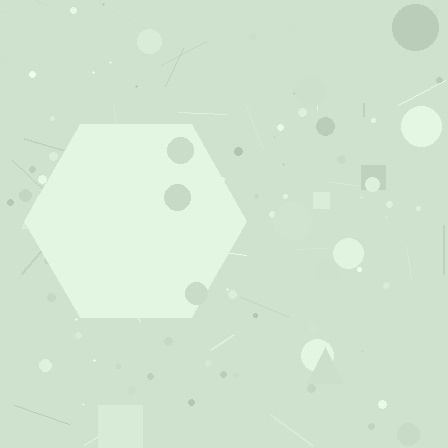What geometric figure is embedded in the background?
A hexagon is embedded in the background.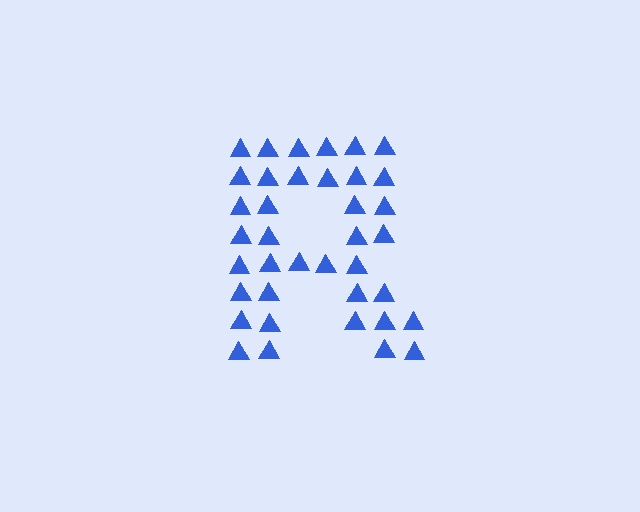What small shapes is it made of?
It is made of small triangles.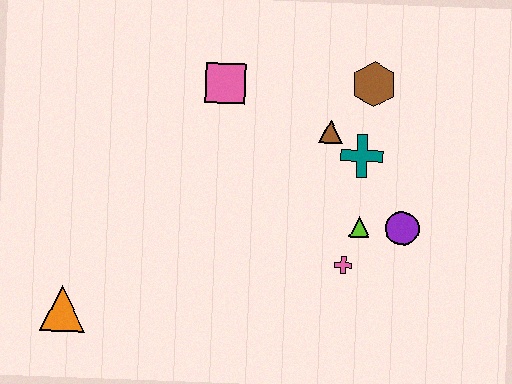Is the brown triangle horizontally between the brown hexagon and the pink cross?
No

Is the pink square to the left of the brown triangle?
Yes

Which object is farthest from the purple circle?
The orange triangle is farthest from the purple circle.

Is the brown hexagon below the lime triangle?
No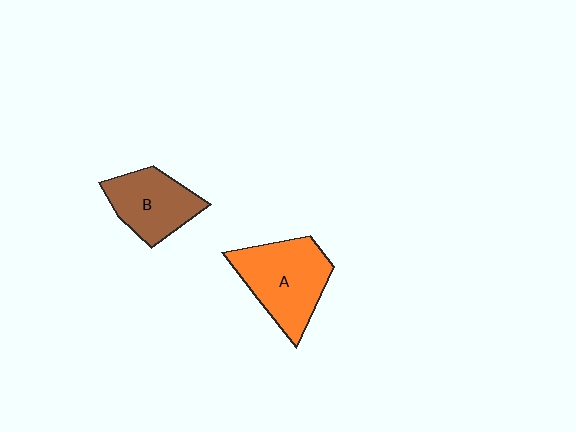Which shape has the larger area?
Shape A (orange).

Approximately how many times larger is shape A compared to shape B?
Approximately 1.3 times.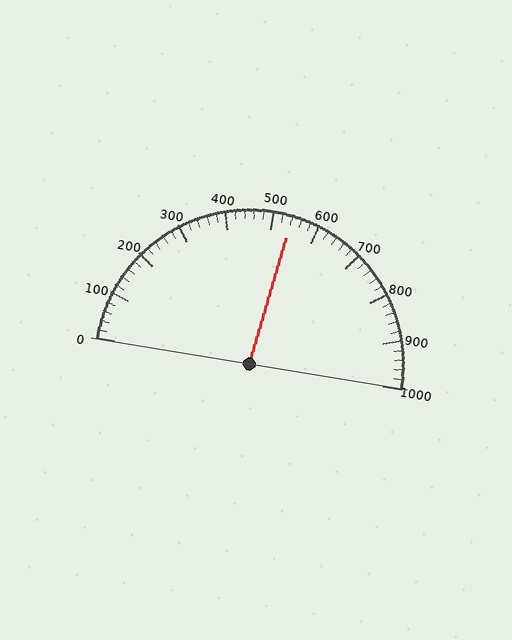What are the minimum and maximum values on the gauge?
The gauge ranges from 0 to 1000.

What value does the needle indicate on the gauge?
The needle indicates approximately 540.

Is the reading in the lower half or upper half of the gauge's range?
The reading is in the upper half of the range (0 to 1000).